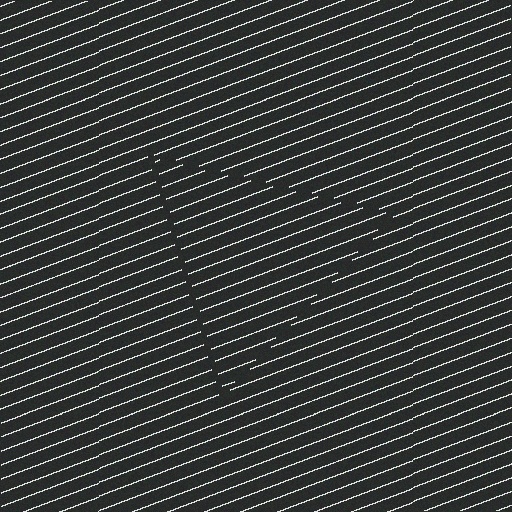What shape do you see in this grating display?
An illusory triangle. The interior of the shape contains the same grating, shifted by half a period — the contour is defined by the phase discontinuity where line-ends from the inner and outer gratings abut.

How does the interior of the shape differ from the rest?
The interior of the shape contains the same grating, shifted by half a period — the contour is defined by the phase discontinuity where line-ends from the inner and outer gratings abut.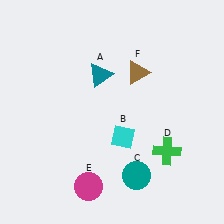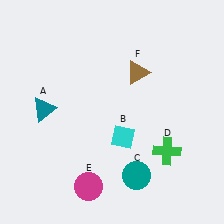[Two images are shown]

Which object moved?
The teal triangle (A) moved left.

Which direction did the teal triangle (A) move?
The teal triangle (A) moved left.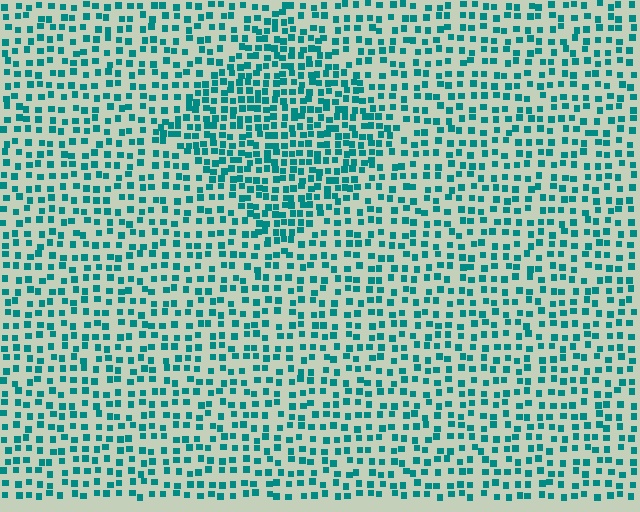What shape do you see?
I see a diamond.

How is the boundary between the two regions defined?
The boundary is defined by a change in element density (approximately 1.7x ratio). All elements are the same color, size, and shape.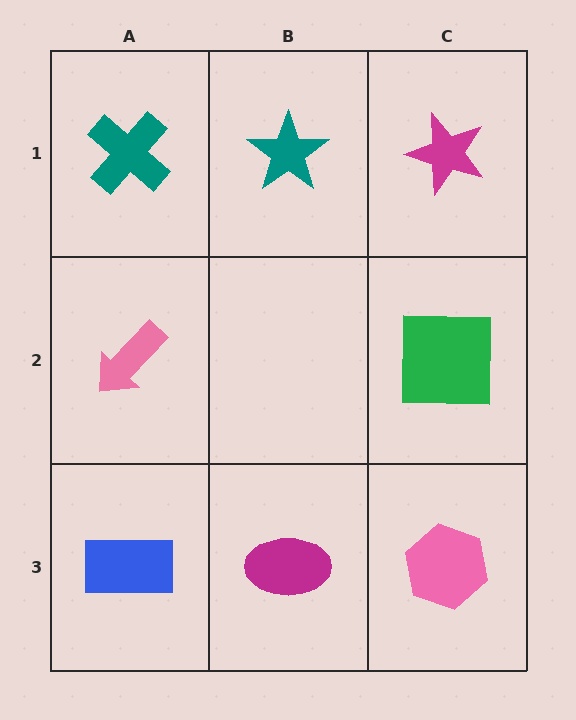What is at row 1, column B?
A teal star.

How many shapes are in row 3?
3 shapes.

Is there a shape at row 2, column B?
No, that cell is empty.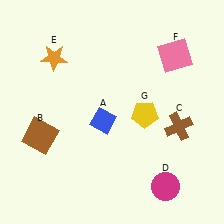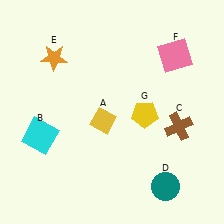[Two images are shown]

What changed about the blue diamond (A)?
In Image 1, A is blue. In Image 2, it changed to yellow.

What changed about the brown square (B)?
In Image 1, B is brown. In Image 2, it changed to cyan.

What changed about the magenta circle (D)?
In Image 1, D is magenta. In Image 2, it changed to teal.